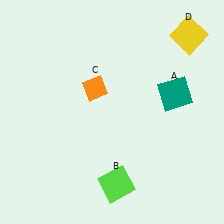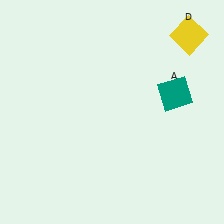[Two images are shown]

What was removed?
The lime square (B), the orange diamond (C) were removed in Image 2.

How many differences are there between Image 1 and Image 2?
There are 2 differences between the two images.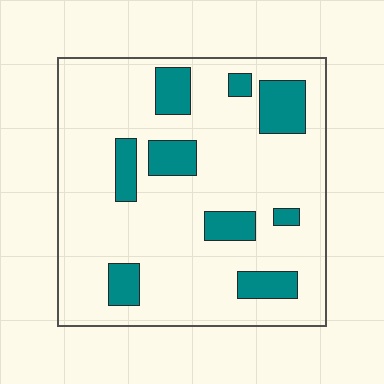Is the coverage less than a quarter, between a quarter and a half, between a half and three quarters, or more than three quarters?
Less than a quarter.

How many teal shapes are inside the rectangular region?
9.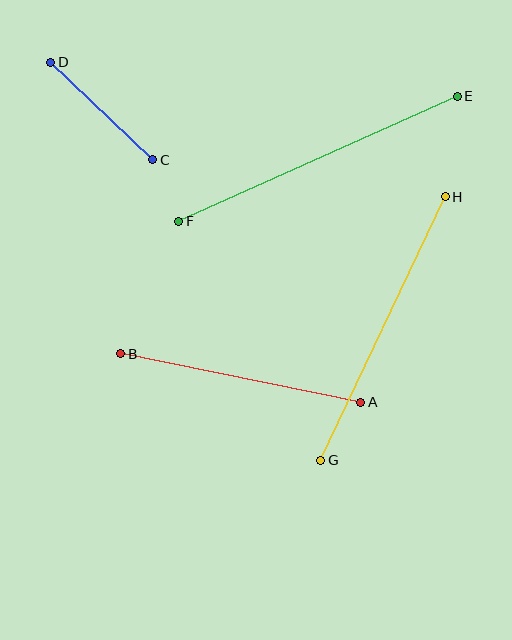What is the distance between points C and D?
The distance is approximately 141 pixels.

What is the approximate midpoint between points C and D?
The midpoint is at approximately (102, 111) pixels.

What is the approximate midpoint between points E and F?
The midpoint is at approximately (318, 159) pixels.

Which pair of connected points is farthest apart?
Points E and F are farthest apart.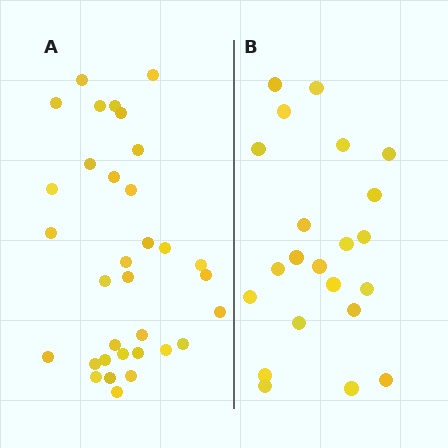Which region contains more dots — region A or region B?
Region A (the left region) has more dots.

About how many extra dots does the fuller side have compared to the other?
Region A has roughly 12 or so more dots than region B.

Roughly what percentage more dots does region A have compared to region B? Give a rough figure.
About 50% more.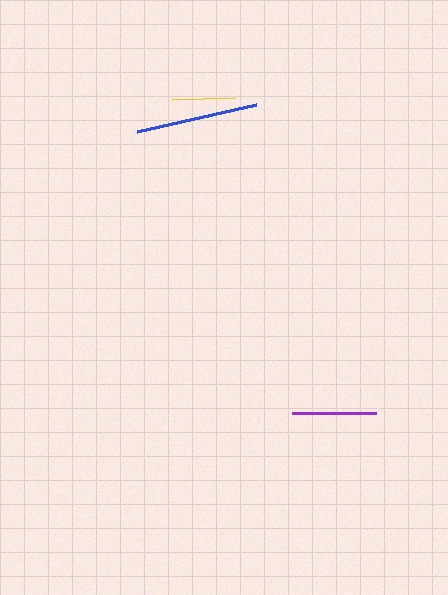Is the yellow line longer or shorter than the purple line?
The purple line is longer than the yellow line.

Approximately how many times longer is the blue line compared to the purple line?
The blue line is approximately 1.5 times the length of the purple line.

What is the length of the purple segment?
The purple segment is approximately 83 pixels long.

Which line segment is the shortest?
The yellow line is the shortest at approximately 62 pixels.